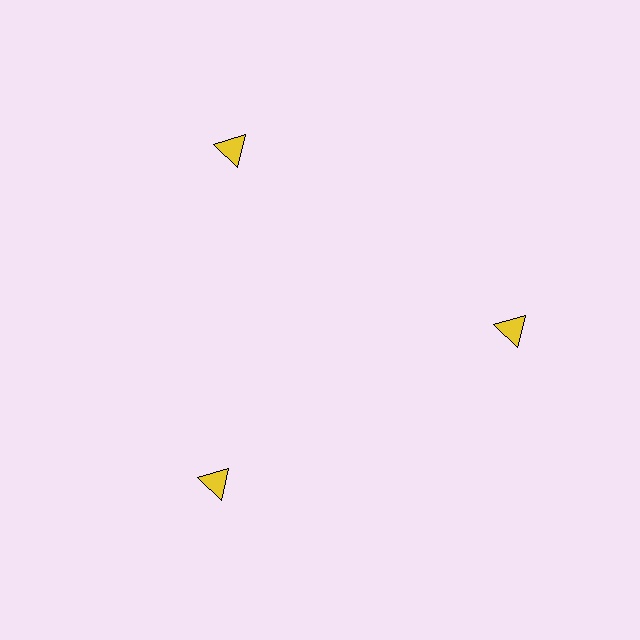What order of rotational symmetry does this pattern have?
This pattern has 3-fold rotational symmetry.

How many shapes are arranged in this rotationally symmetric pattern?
There are 3 shapes, arranged in 3 groups of 1.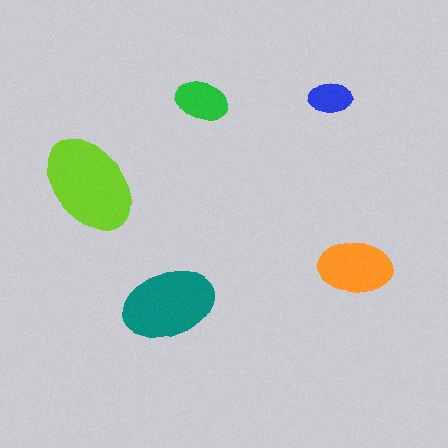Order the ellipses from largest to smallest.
the lime one, the teal one, the orange one, the green one, the blue one.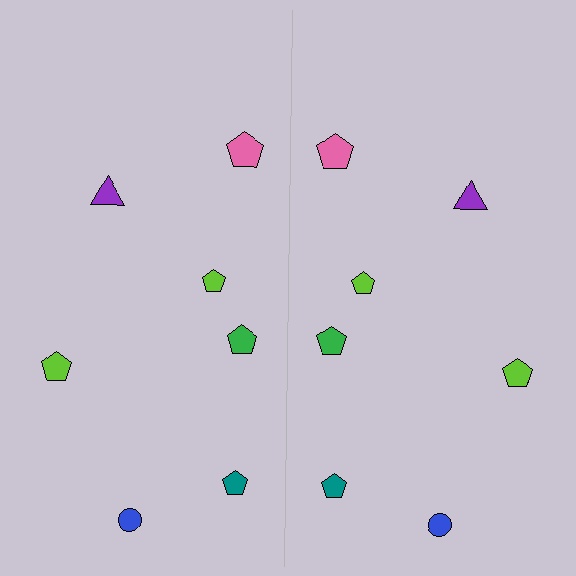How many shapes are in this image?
There are 14 shapes in this image.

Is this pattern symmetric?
Yes, this pattern has bilateral (reflection) symmetry.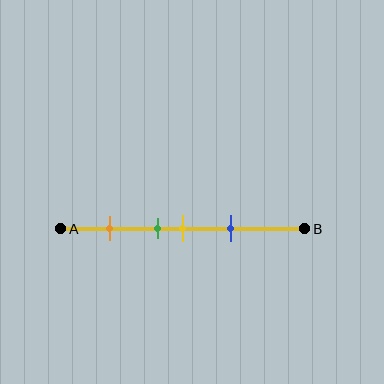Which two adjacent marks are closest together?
The green and yellow marks are the closest adjacent pair.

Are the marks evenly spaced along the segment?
No, the marks are not evenly spaced.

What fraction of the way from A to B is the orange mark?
The orange mark is approximately 20% (0.2) of the way from A to B.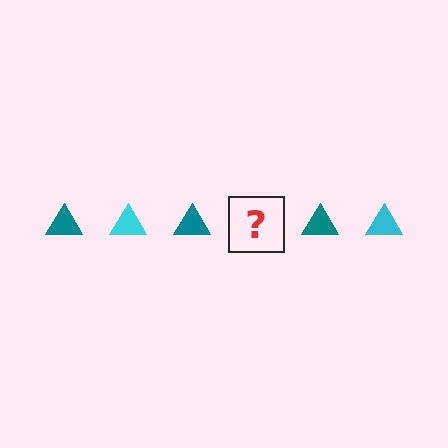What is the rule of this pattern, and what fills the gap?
The rule is that the pattern cycles through teal, cyan triangles. The gap should be filled with a cyan triangle.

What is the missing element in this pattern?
The missing element is a cyan triangle.